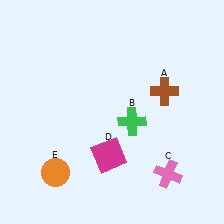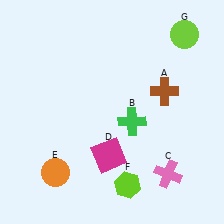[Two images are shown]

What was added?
A lime hexagon (F), a lime circle (G) were added in Image 2.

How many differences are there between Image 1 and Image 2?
There are 2 differences between the two images.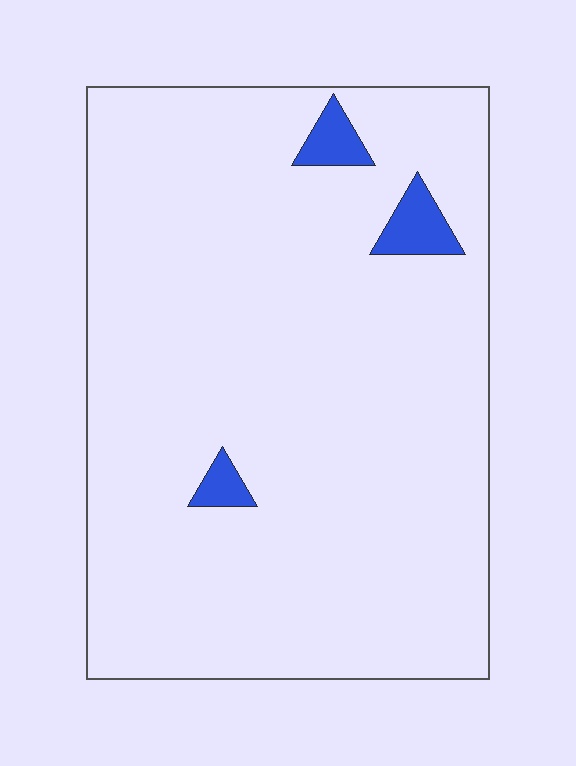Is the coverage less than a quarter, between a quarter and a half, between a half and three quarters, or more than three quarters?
Less than a quarter.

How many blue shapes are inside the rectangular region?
3.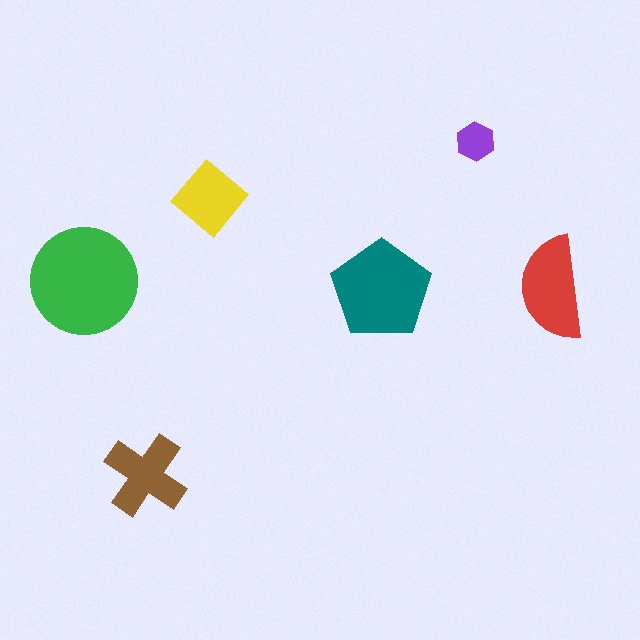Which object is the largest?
The green circle.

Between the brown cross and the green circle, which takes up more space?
The green circle.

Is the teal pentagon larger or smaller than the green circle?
Smaller.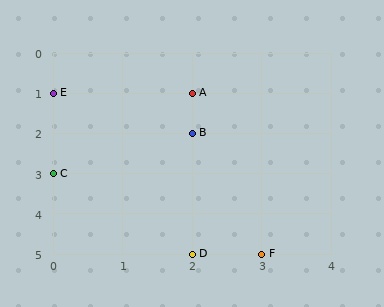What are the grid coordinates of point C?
Point C is at grid coordinates (0, 3).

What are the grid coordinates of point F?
Point F is at grid coordinates (3, 5).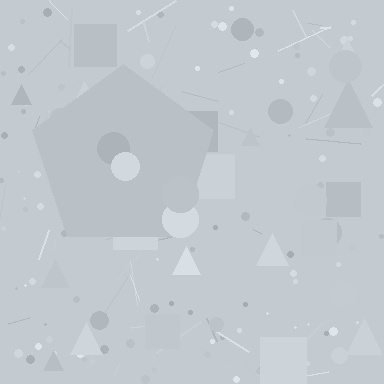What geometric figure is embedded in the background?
A pentagon is embedded in the background.